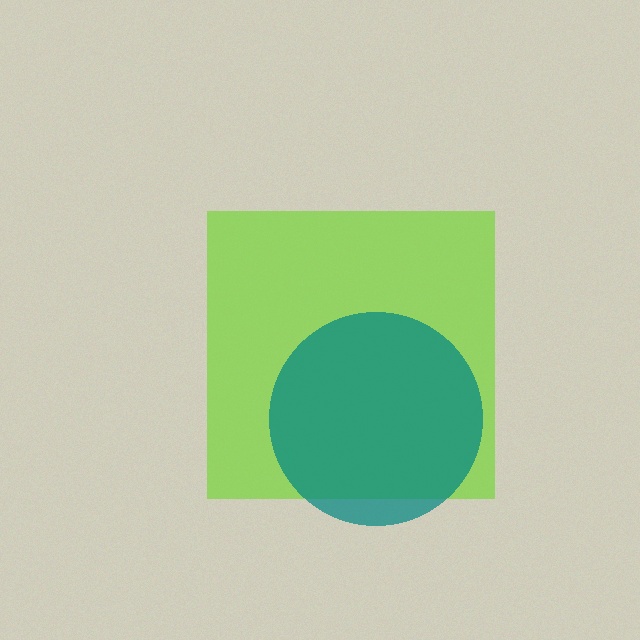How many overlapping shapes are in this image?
There are 2 overlapping shapes in the image.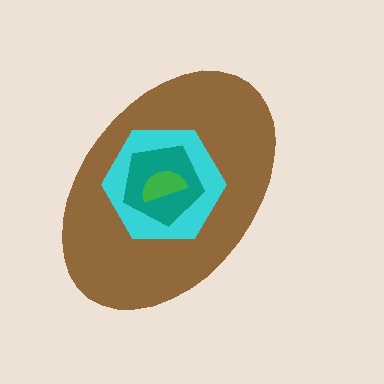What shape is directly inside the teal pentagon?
The green semicircle.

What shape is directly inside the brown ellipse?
The cyan hexagon.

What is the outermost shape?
The brown ellipse.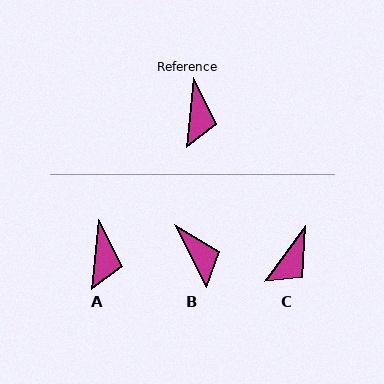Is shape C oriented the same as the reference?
No, it is off by about 30 degrees.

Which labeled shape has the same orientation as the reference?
A.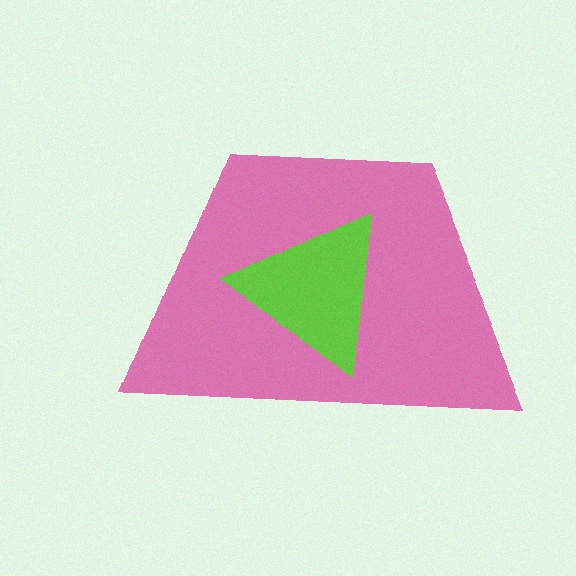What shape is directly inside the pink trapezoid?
The lime triangle.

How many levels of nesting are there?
2.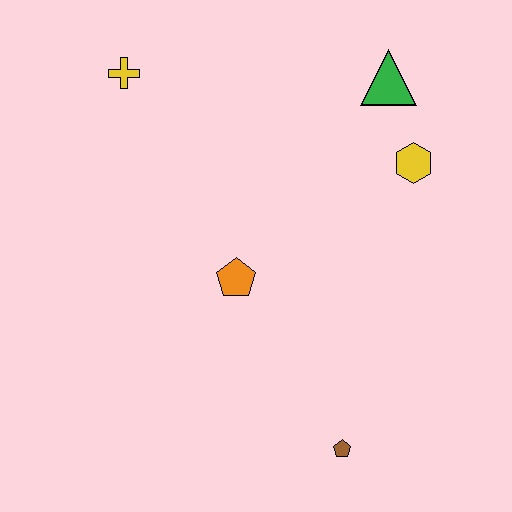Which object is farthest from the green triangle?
The brown pentagon is farthest from the green triangle.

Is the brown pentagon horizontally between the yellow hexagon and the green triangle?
No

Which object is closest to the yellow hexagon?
The green triangle is closest to the yellow hexagon.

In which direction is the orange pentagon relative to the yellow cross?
The orange pentagon is below the yellow cross.